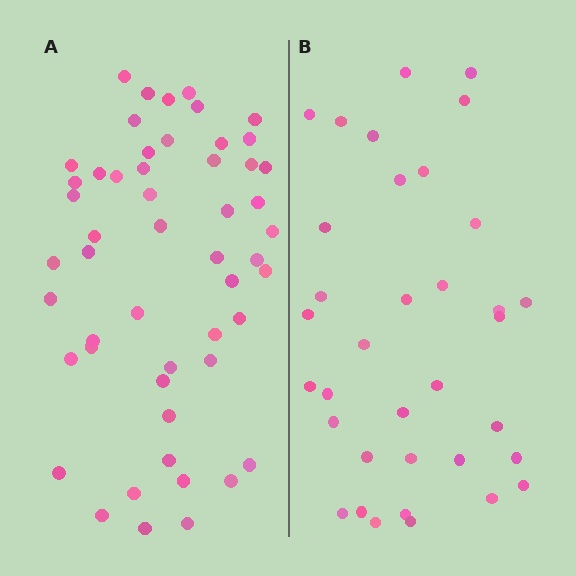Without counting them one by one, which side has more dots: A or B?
Region A (the left region) has more dots.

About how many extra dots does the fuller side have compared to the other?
Region A has approximately 15 more dots than region B.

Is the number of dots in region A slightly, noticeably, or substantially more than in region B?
Region A has substantially more. The ratio is roughly 1.5 to 1.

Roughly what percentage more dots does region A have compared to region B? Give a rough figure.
About 50% more.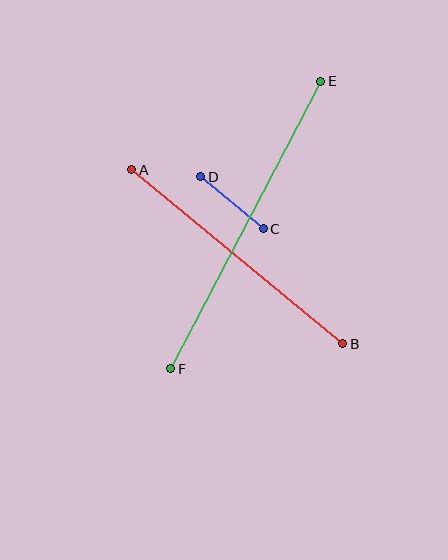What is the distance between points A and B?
The distance is approximately 273 pixels.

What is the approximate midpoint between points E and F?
The midpoint is at approximately (246, 225) pixels.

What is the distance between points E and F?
The distance is approximately 324 pixels.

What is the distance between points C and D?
The distance is approximately 81 pixels.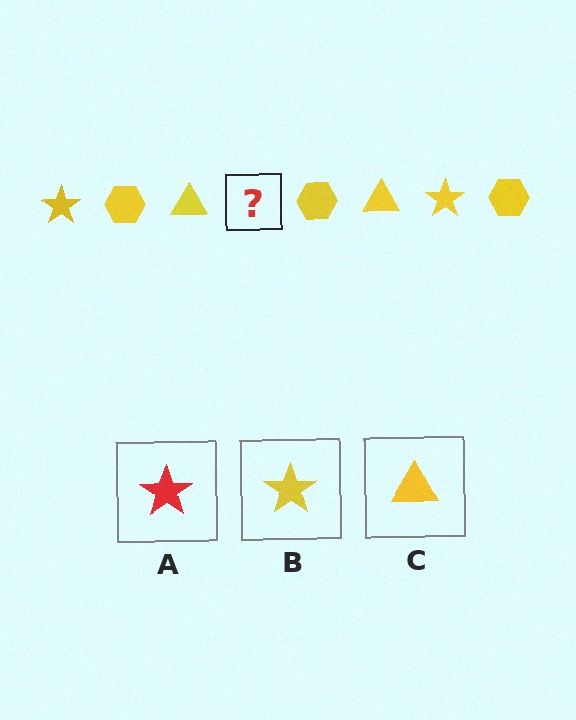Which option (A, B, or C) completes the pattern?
B.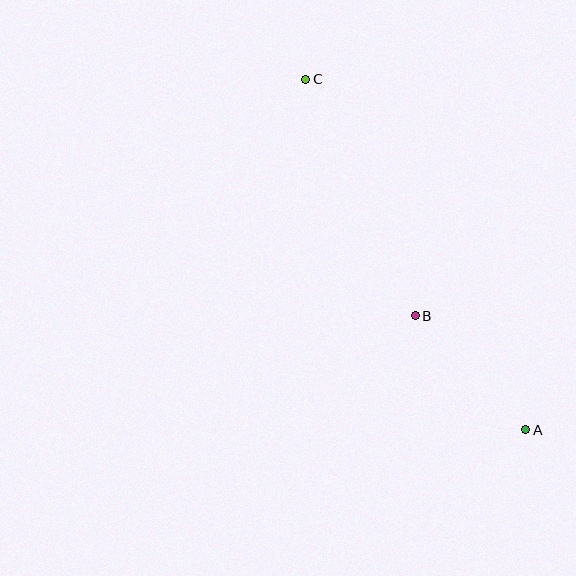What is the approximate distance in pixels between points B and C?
The distance between B and C is approximately 261 pixels.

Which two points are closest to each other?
Points A and B are closest to each other.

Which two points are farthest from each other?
Points A and C are farthest from each other.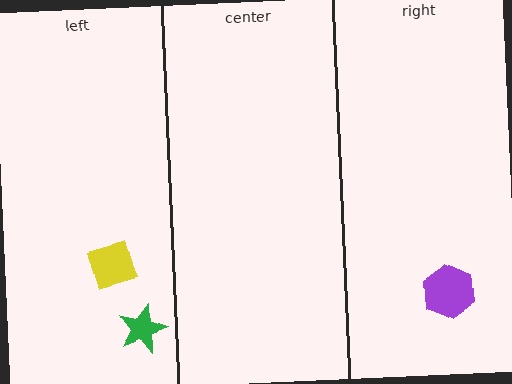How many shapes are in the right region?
1.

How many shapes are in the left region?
2.